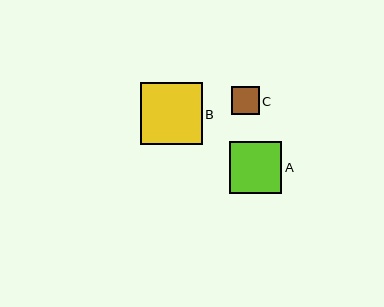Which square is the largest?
Square B is the largest with a size of approximately 62 pixels.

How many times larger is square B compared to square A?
Square B is approximately 1.2 times the size of square A.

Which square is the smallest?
Square C is the smallest with a size of approximately 28 pixels.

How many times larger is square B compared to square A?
Square B is approximately 1.2 times the size of square A.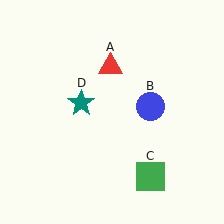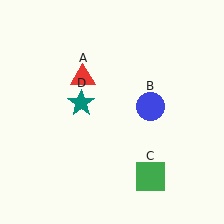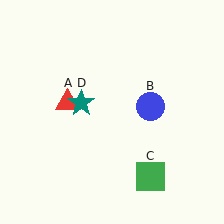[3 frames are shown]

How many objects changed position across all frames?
1 object changed position: red triangle (object A).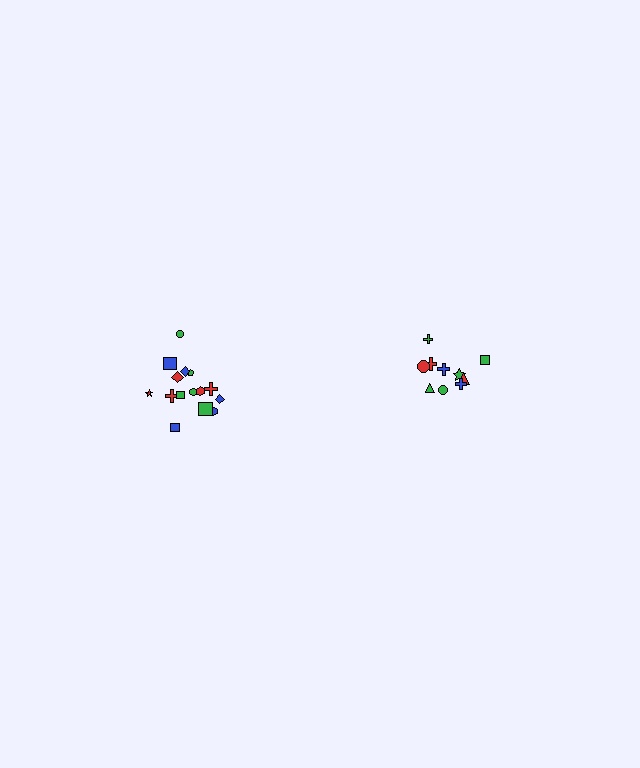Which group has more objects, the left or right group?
The left group.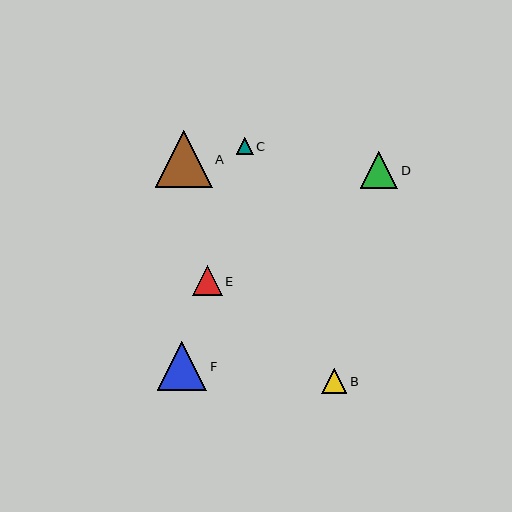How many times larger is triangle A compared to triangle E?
Triangle A is approximately 1.9 times the size of triangle E.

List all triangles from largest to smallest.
From largest to smallest: A, F, D, E, B, C.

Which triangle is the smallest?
Triangle C is the smallest with a size of approximately 17 pixels.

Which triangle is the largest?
Triangle A is the largest with a size of approximately 57 pixels.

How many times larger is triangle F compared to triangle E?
Triangle F is approximately 1.7 times the size of triangle E.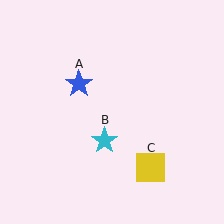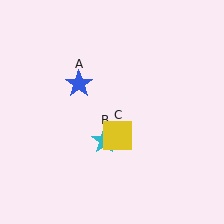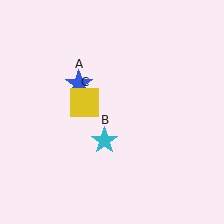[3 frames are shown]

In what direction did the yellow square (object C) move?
The yellow square (object C) moved up and to the left.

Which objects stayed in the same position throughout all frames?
Blue star (object A) and cyan star (object B) remained stationary.